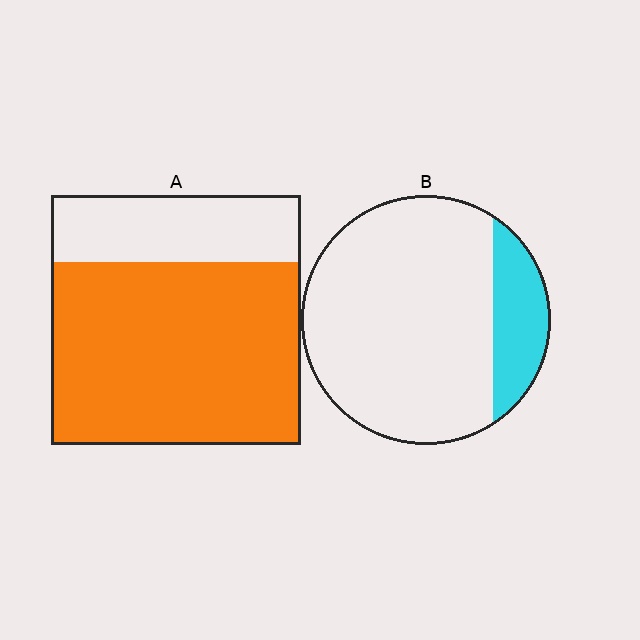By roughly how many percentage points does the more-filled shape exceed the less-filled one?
By roughly 55 percentage points (A over B).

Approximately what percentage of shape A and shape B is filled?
A is approximately 75% and B is approximately 20%.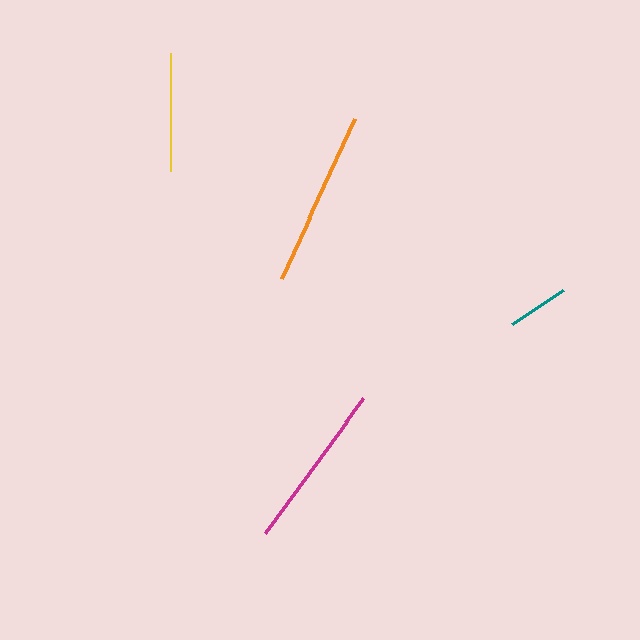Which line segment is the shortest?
The teal line is the shortest at approximately 61 pixels.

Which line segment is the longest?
The orange line is the longest at approximately 176 pixels.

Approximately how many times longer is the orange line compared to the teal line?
The orange line is approximately 2.9 times the length of the teal line.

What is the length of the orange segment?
The orange segment is approximately 176 pixels long.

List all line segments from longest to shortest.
From longest to shortest: orange, magenta, yellow, teal.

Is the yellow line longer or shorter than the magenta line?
The magenta line is longer than the yellow line.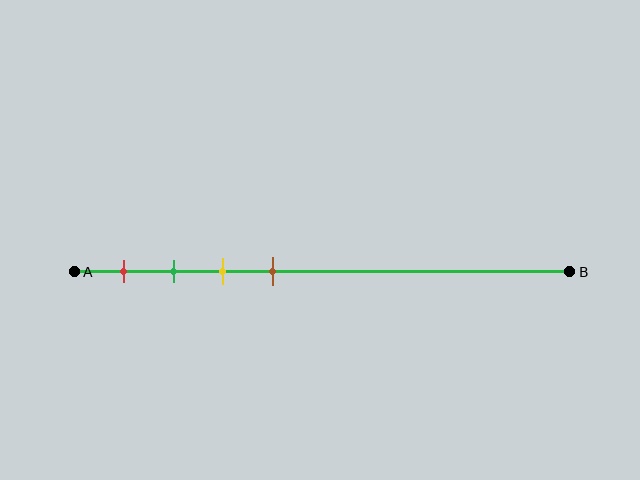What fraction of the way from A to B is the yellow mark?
The yellow mark is approximately 30% (0.3) of the way from A to B.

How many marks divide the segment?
There are 4 marks dividing the segment.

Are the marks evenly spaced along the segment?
Yes, the marks are approximately evenly spaced.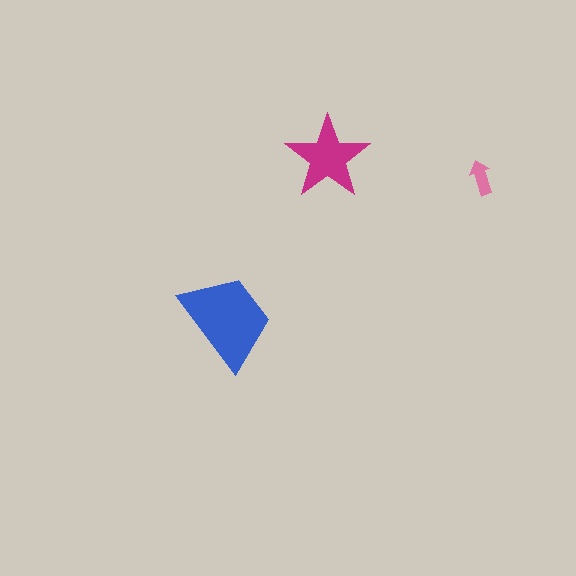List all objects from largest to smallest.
The blue trapezoid, the magenta star, the pink arrow.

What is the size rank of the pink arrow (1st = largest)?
3rd.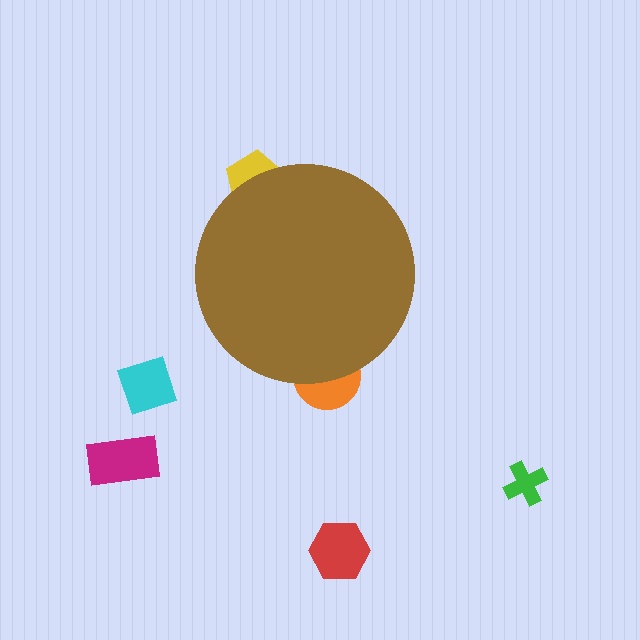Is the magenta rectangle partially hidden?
No, the magenta rectangle is fully visible.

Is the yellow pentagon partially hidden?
Yes, the yellow pentagon is partially hidden behind the brown circle.